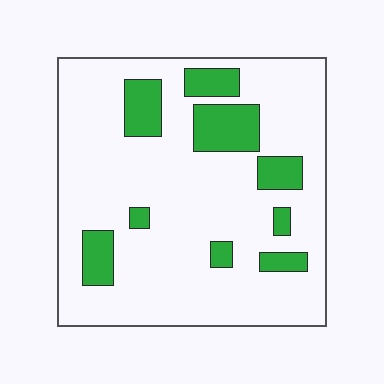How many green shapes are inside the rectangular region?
9.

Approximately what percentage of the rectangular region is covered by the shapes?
Approximately 20%.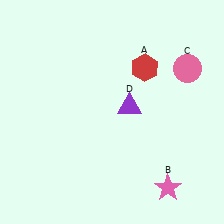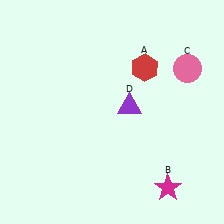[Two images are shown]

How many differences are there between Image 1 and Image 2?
There is 1 difference between the two images.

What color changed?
The star (B) changed from pink in Image 1 to magenta in Image 2.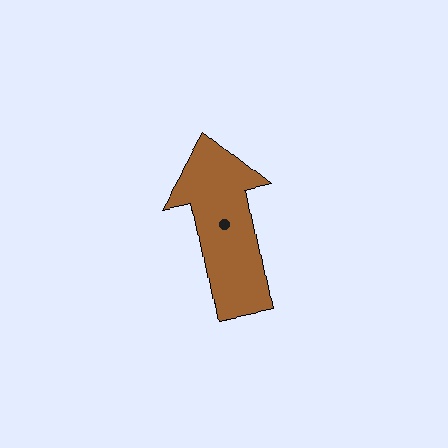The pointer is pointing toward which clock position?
Roughly 12 o'clock.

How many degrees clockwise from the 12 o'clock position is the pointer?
Approximately 349 degrees.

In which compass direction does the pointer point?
North.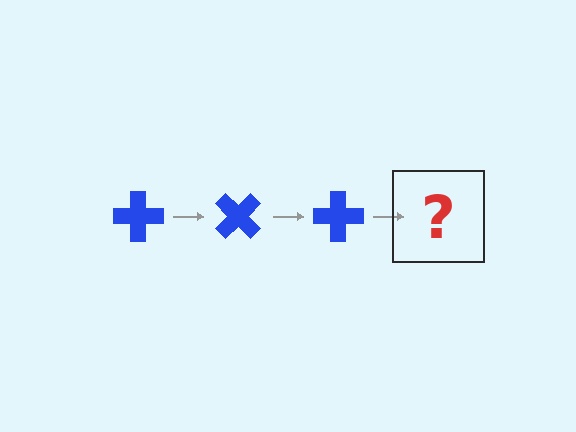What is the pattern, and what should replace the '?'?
The pattern is that the cross rotates 45 degrees each step. The '?' should be a blue cross rotated 135 degrees.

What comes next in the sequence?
The next element should be a blue cross rotated 135 degrees.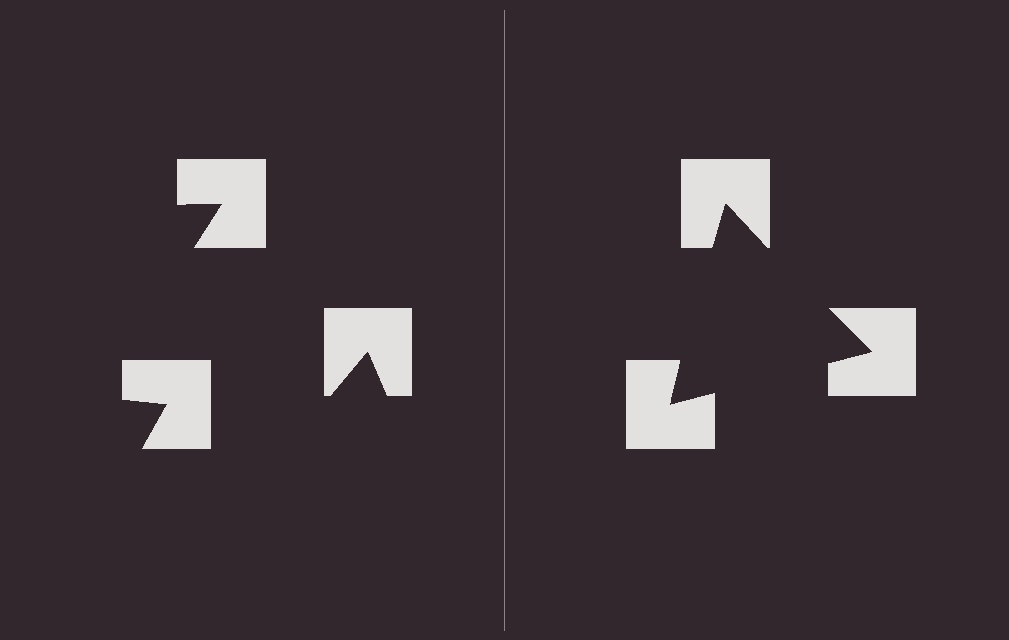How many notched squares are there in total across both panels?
6 — 3 on each side.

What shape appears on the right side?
An illusory triangle.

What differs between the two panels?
The notched squares are positioned identically on both sides; only the wedge orientations differ. On the right they align to a triangle; on the left they are misaligned.